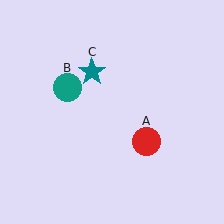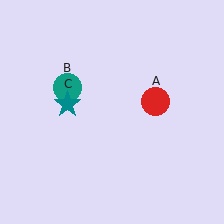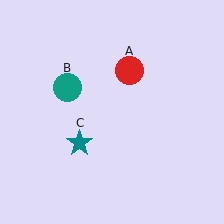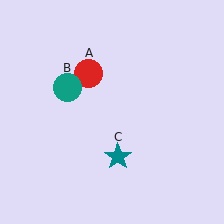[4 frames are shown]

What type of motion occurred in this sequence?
The red circle (object A), teal star (object C) rotated counterclockwise around the center of the scene.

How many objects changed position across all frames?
2 objects changed position: red circle (object A), teal star (object C).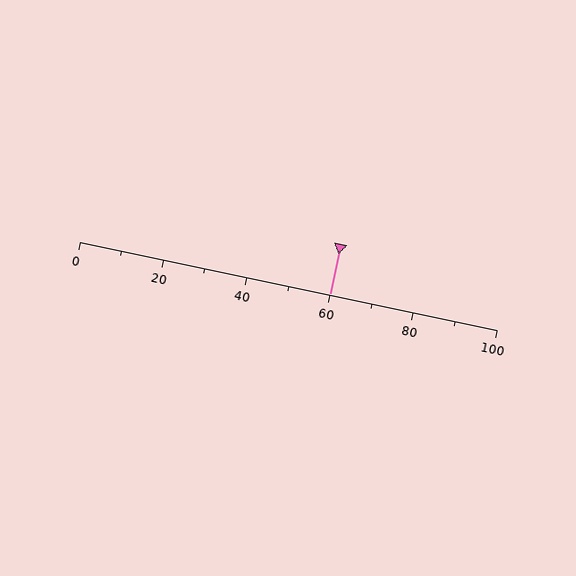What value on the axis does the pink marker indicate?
The marker indicates approximately 60.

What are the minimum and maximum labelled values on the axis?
The axis runs from 0 to 100.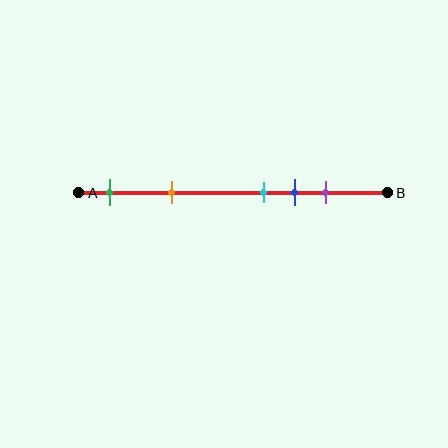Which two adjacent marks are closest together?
The cyan and blue marks are the closest adjacent pair.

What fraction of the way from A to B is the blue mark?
The blue mark is approximately 70% (0.7) of the way from A to B.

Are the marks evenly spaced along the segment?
No, the marks are not evenly spaced.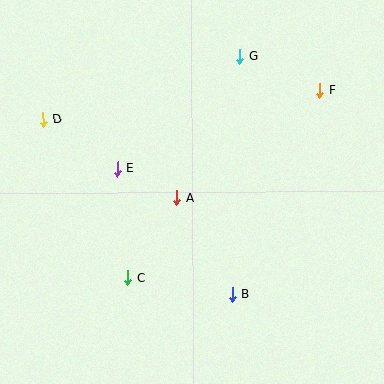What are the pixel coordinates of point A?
Point A is at (177, 198).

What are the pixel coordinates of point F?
Point F is at (320, 90).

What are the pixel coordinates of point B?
Point B is at (232, 294).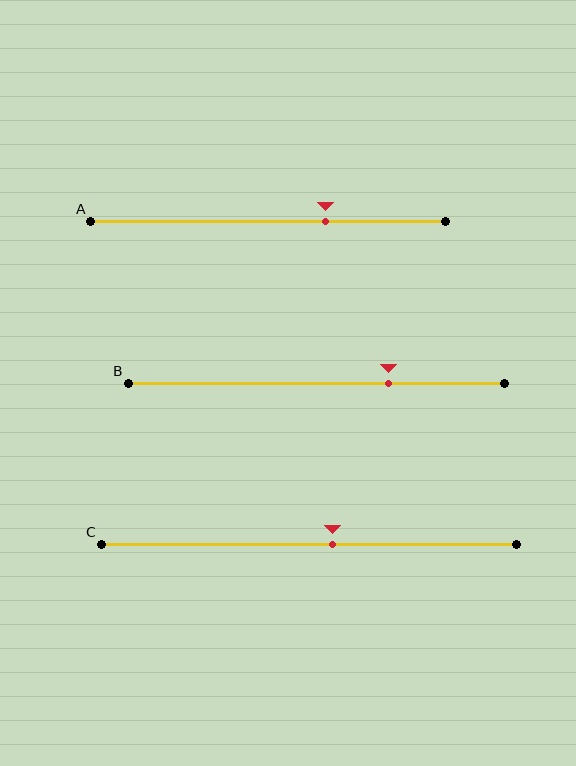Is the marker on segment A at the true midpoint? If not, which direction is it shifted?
No, the marker on segment A is shifted to the right by about 16% of the segment length.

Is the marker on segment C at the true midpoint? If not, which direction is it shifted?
No, the marker on segment C is shifted to the right by about 6% of the segment length.